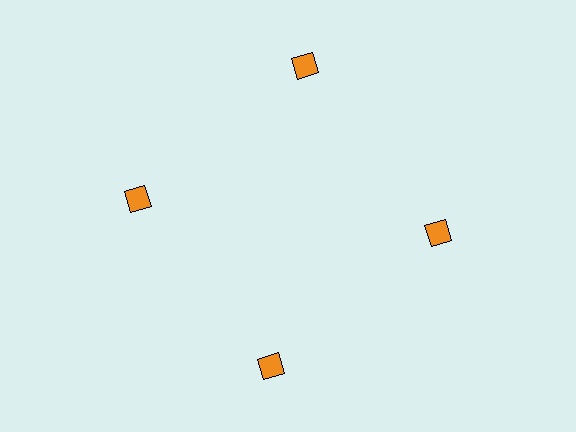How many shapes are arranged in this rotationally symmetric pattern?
There are 4 shapes, arranged in 4 groups of 1.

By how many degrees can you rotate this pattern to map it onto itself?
The pattern maps onto itself every 90 degrees of rotation.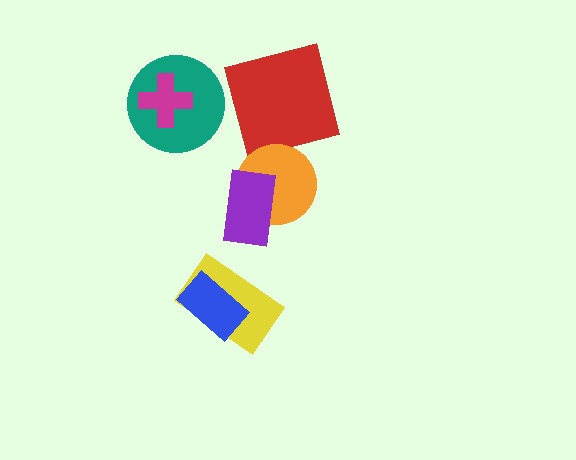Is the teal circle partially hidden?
Yes, it is partially covered by another shape.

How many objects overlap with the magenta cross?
1 object overlaps with the magenta cross.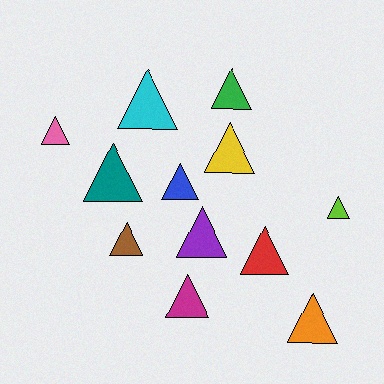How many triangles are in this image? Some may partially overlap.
There are 12 triangles.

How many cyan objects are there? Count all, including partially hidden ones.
There is 1 cyan object.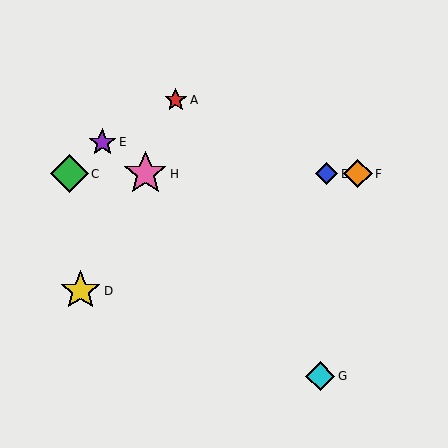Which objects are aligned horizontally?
Objects B, C, F, H are aligned horizontally.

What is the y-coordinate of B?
Object B is at y≈174.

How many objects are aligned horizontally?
4 objects (B, C, F, H) are aligned horizontally.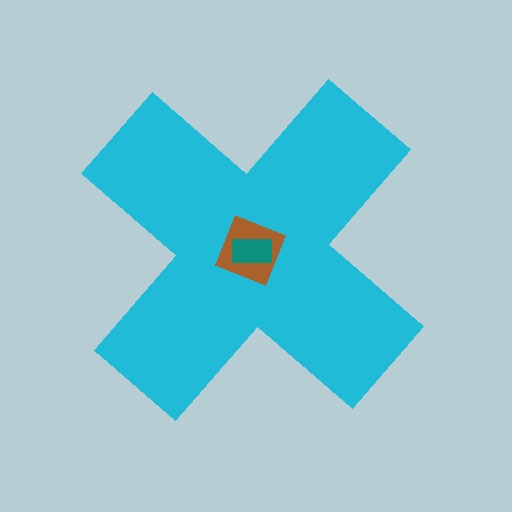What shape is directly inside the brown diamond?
The teal rectangle.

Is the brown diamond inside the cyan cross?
Yes.